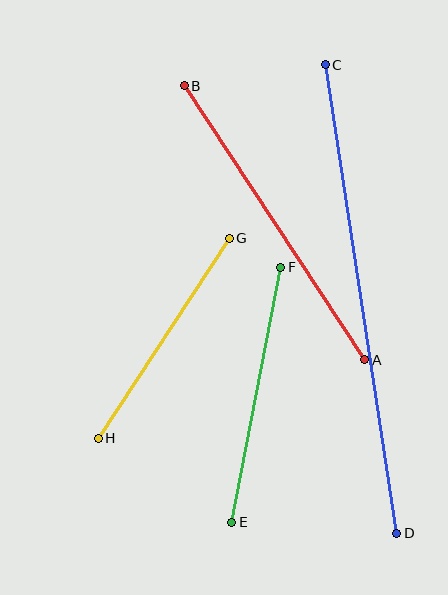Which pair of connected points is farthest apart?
Points C and D are farthest apart.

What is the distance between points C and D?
The distance is approximately 474 pixels.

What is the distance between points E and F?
The distance is approximately 260 pixels.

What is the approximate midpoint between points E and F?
The midpoint is at approximately (256, 395) pixels.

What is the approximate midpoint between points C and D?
The midpoint is at approximately (361, 299) pixels.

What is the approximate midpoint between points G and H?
The midpoint is at approximately (164, 338) pixels.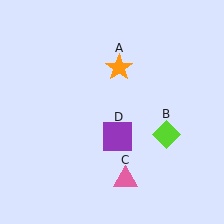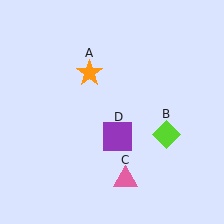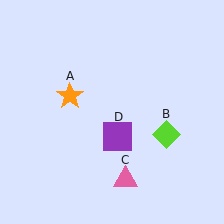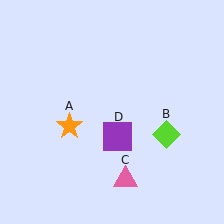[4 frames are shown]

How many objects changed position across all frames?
1 object changed position: orange star (object A).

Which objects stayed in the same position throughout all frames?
Lime diamond (object B) and pink triangle (object C) and purple square (object D) remained stationary.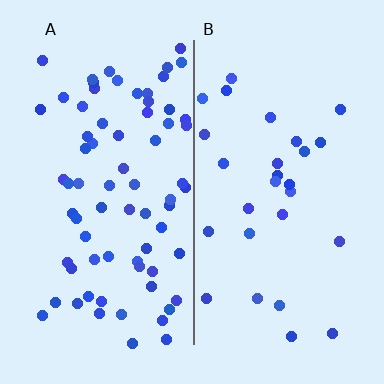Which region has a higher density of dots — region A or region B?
A (the left).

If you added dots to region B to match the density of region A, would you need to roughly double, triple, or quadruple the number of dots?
Approximately triple.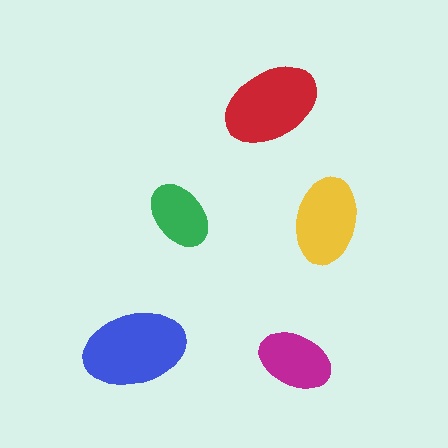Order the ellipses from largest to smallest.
the blue one, the red one, the yellow one, the magenta one, the green one.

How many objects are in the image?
There are 5 objects in the image.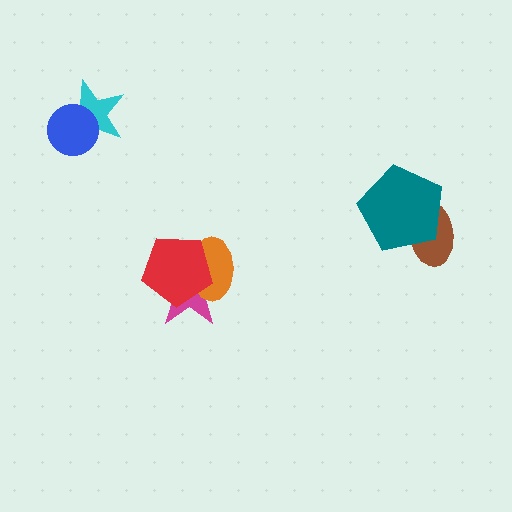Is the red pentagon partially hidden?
No, no other shape covers it.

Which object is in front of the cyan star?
The blue circle is in front of the cyan star.